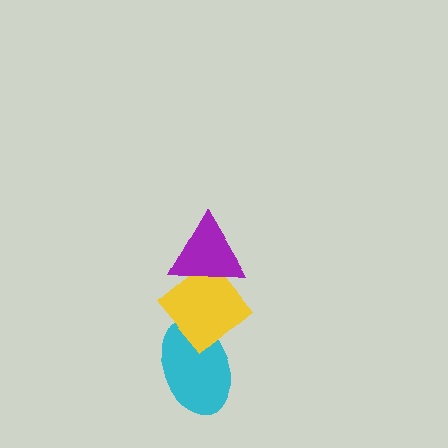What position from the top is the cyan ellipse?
The cyan ellipse is 3rd from the top.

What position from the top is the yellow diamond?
The yellow diamond is 2nd from the top.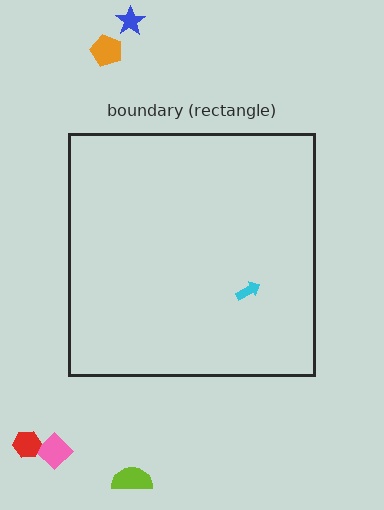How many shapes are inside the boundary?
1 inside, 5 outside.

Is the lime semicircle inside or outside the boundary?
Outside.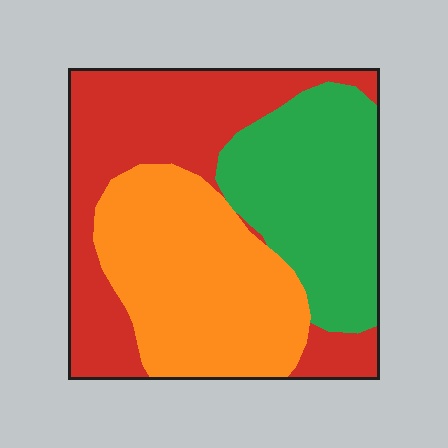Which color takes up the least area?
Green, at roughly 30%.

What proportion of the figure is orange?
Orange takes up between a third and a half of the figure.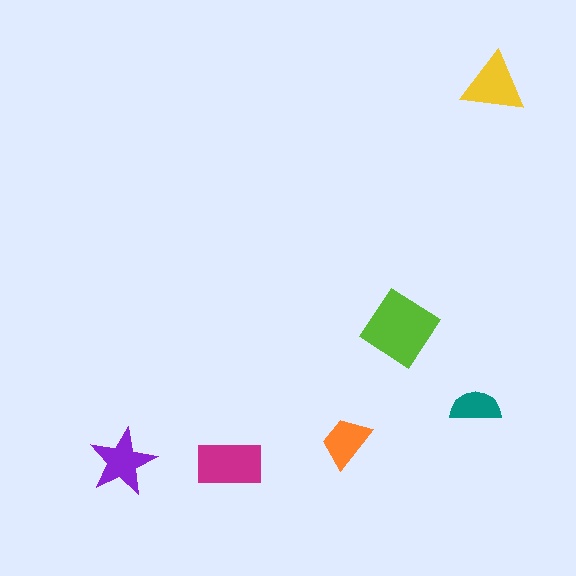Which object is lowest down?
The magenta rectangle is bottommost.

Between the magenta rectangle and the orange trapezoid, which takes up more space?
The magenta rectangle.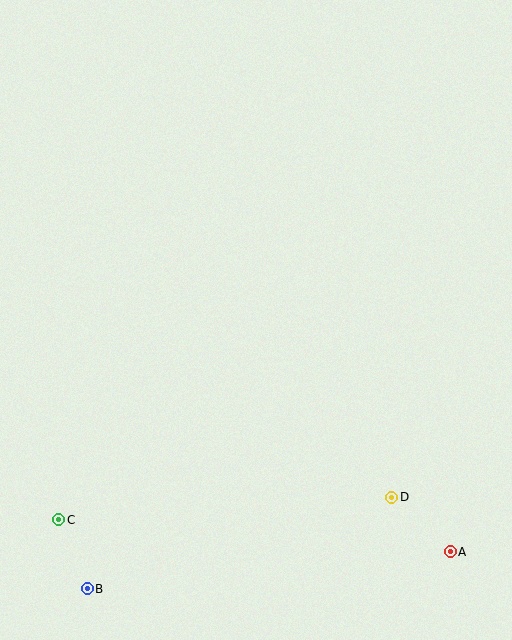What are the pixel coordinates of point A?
Point A is at (450, 552).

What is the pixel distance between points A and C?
The distance between A and C is 393 pixels.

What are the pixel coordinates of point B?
Point B is at (87, 589).